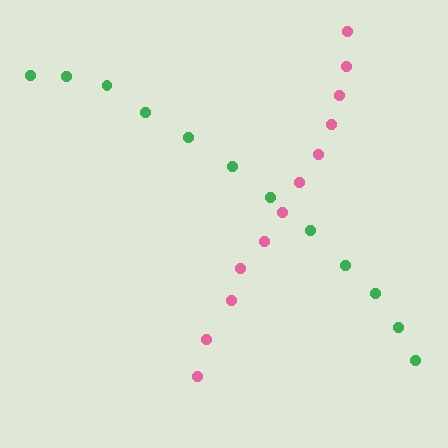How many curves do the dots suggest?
There are 2 distinct paths.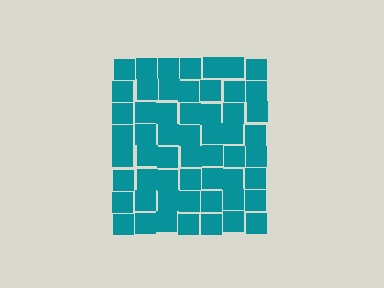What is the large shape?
The large shape is a square.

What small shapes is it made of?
It is made of small squares.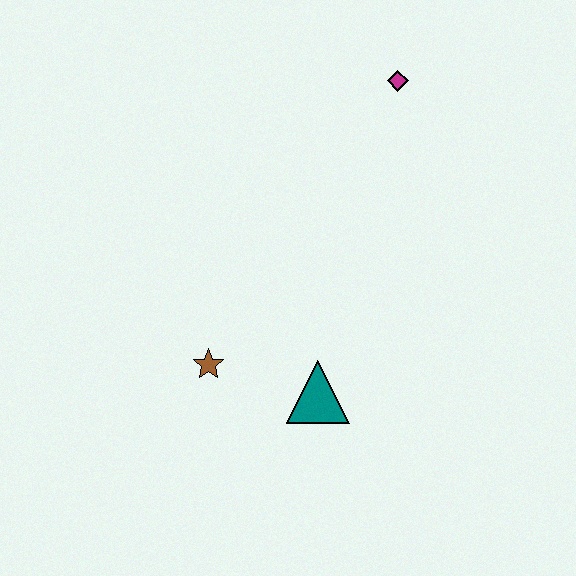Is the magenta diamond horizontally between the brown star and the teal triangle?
No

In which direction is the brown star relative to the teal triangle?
The brown star is to the left of the teal triangle.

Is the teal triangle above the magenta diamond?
No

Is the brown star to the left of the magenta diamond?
Yes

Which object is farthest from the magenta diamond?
The brown star is farthest from the magenta diamond.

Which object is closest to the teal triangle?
The brown star is closest to the teal triangle.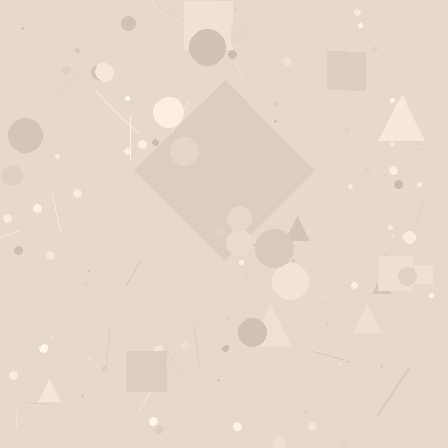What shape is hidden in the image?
A diamond is hidden in the image.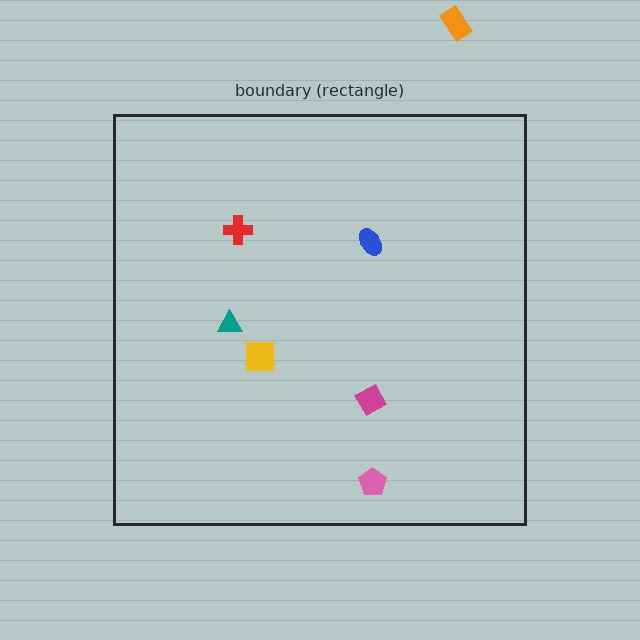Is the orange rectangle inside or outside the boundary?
Outside.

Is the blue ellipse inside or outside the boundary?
Inside.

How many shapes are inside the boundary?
6 inside, 1 outside.